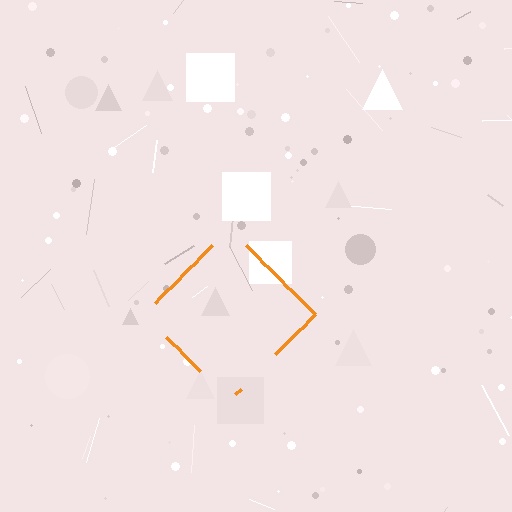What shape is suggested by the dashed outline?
The dashed outline suggests a diamond.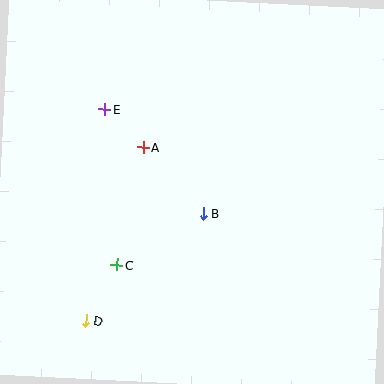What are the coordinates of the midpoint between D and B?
The midpoint between D and B is at (145, 267).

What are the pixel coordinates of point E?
Point E is at (105, 109).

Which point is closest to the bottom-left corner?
Point D is closest to the bottom-left corner.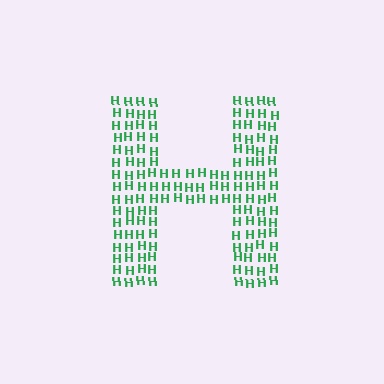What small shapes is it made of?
It is made of small letter H's.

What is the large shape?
The large shape is the letter H.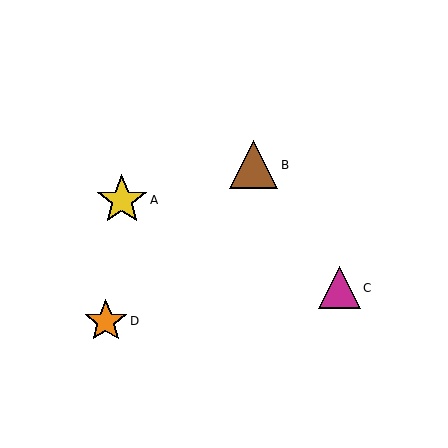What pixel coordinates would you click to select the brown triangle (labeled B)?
Click at (254, 165) to select the brown triangle B.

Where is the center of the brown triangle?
The center of the brown triangle is at (254, 165).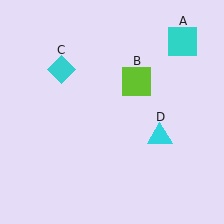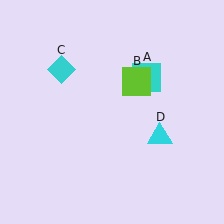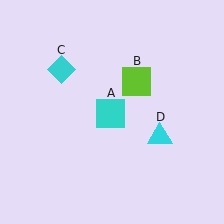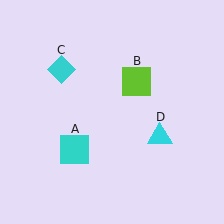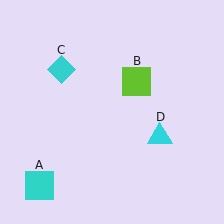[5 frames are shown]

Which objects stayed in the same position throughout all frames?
Lime square (object B) and cyan diamond (object C) and cyan triangle (object D) remained stationary.